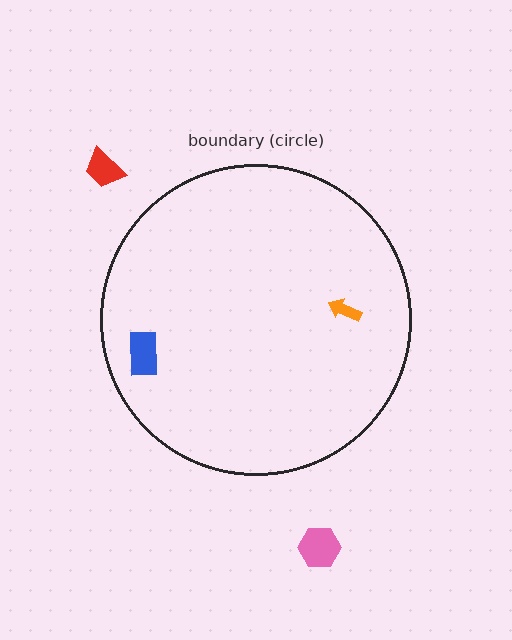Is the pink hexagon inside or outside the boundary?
Outside.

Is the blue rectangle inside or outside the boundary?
Inside.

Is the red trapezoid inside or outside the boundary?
Outside.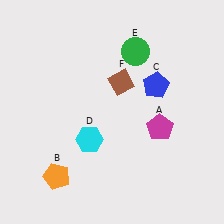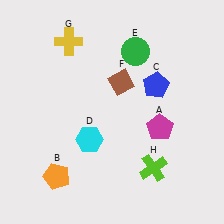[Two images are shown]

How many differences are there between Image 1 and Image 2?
There are 2 differences between the two images.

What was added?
A yellow cross (G), a lime cross (H) were added in Image 2.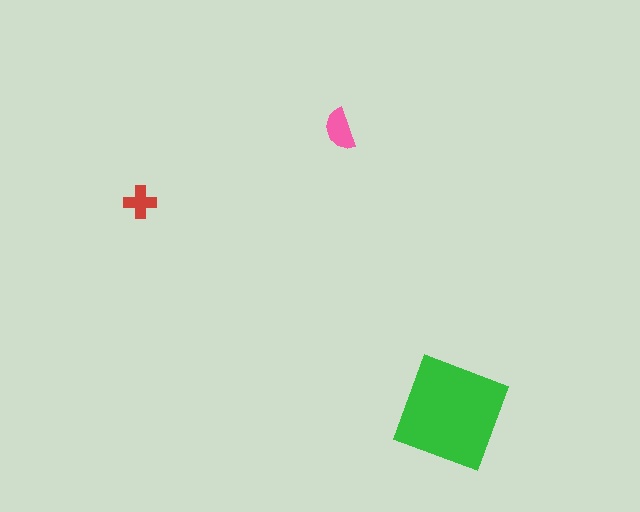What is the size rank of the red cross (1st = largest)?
3rd.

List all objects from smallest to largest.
The red cross, the pink semicircle, the green diamond.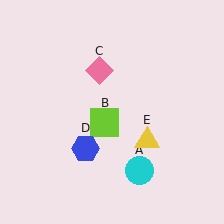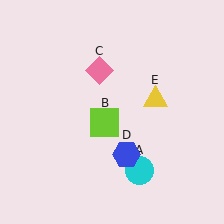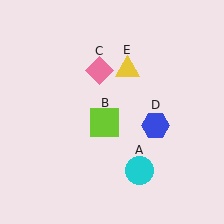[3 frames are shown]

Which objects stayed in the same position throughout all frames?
Cyan circle (object A) and lime square (object B) and pink diamond (object C) remained stationary.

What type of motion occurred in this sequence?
The blue hexagon (object D), yellow triangle (object E) rotated counterclockwise around the center of the scene.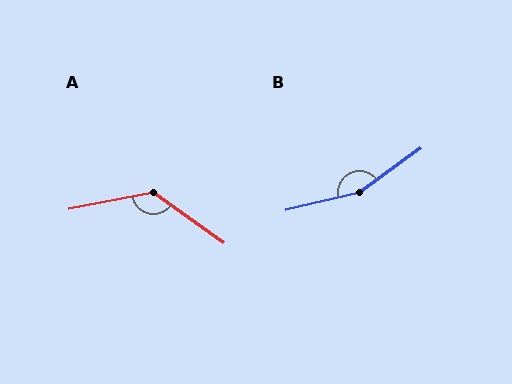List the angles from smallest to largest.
A (133°), B (157°).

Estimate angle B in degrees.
Approximately 157 degrees.